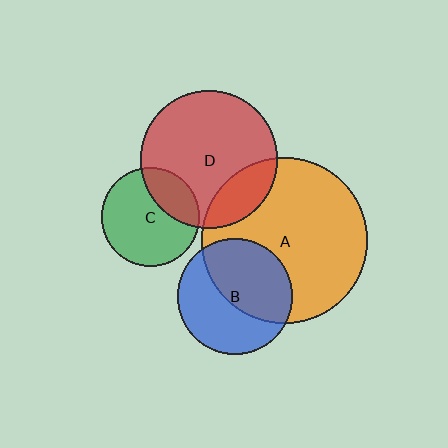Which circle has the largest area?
Circle A (orange).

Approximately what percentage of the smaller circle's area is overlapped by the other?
Approximately 20%.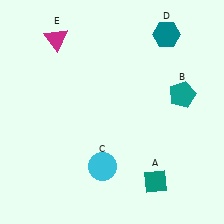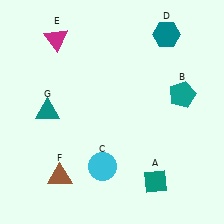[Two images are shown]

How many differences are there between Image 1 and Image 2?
There are 2 differences between the two images.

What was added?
A brown triangle (F), a teal triangle (G) were added in Image 2.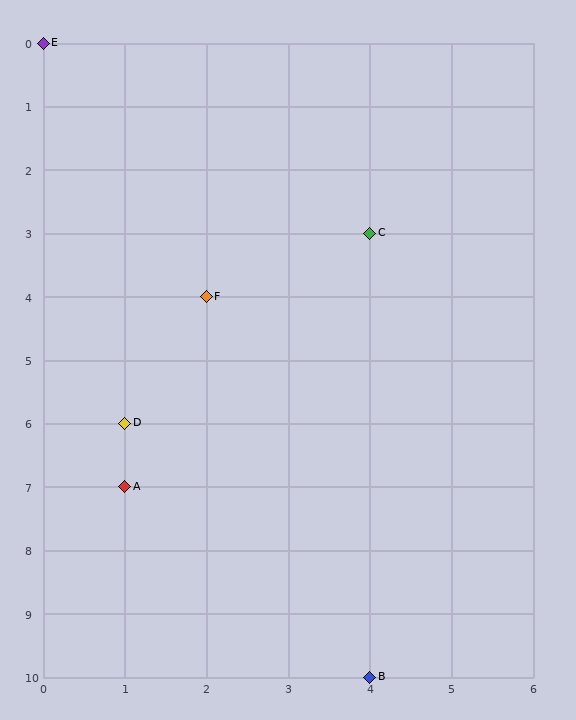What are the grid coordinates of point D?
Point D is at grid coordinates (1, 6).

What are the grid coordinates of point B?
Point B is at grid coordinates (4, 10).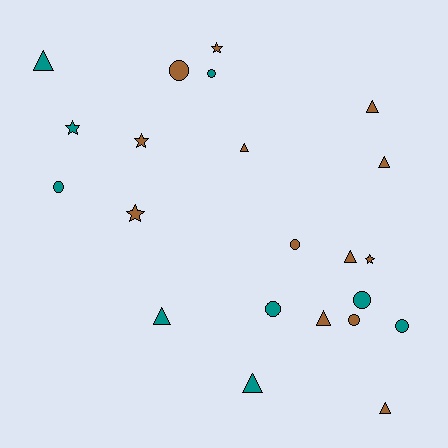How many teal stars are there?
There is 1 teal star.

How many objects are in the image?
There are 22 objects.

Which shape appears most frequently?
Triangle, with 9 objects.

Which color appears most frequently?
Brown, with 13 objects.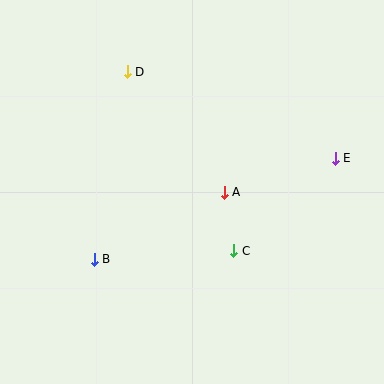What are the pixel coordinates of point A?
Point A is at (224, 192).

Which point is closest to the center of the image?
Point A at (224, 192) is closest to the center.